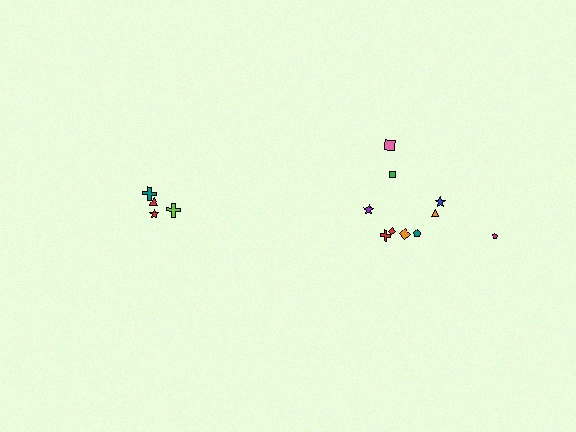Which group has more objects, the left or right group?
The right group.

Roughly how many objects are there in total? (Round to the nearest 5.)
Roughly 15 objects in total.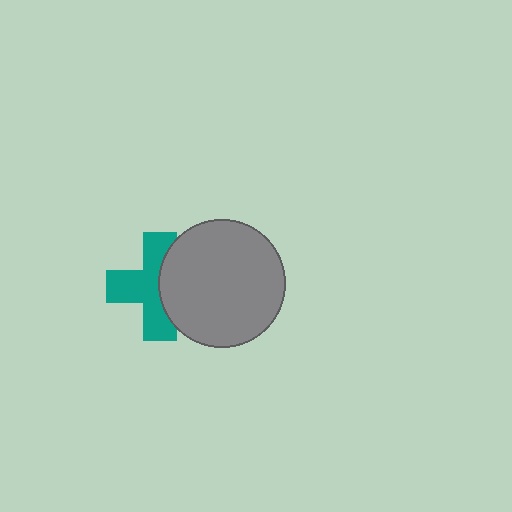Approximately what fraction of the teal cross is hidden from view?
Roughly 40% of the teal cross is hidden behind the gray circle.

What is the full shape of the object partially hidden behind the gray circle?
The partially hidden object is a teal cross.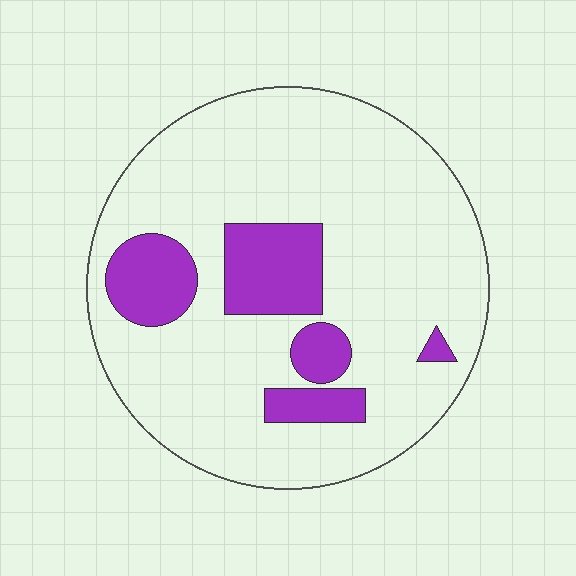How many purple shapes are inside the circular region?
5.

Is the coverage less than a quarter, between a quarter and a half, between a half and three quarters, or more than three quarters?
Less than a quarter.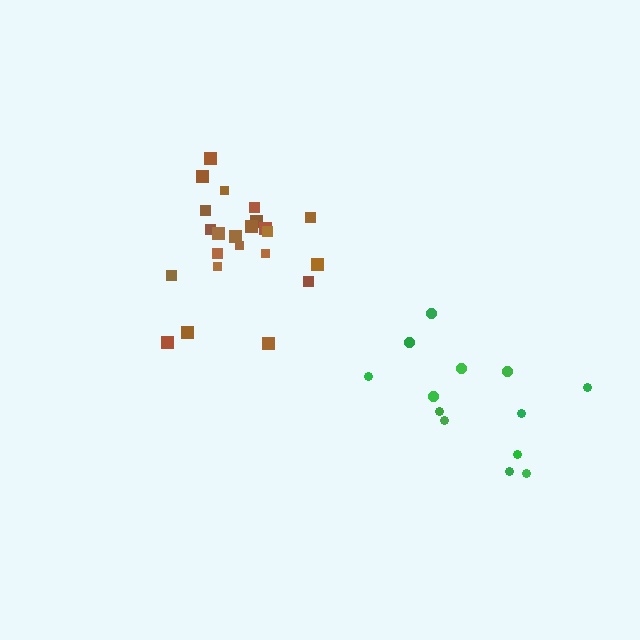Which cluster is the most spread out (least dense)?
Green.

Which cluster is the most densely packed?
Brown.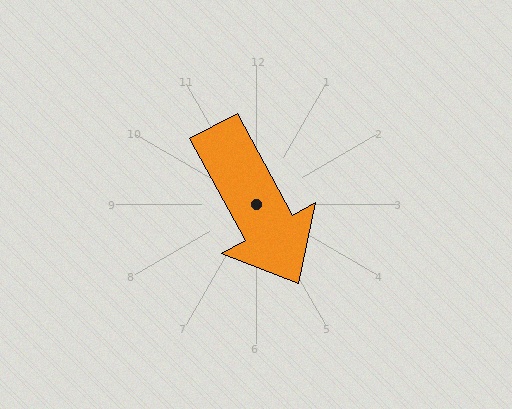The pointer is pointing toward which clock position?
Roughly 5 o'clock.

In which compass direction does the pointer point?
Southeast.